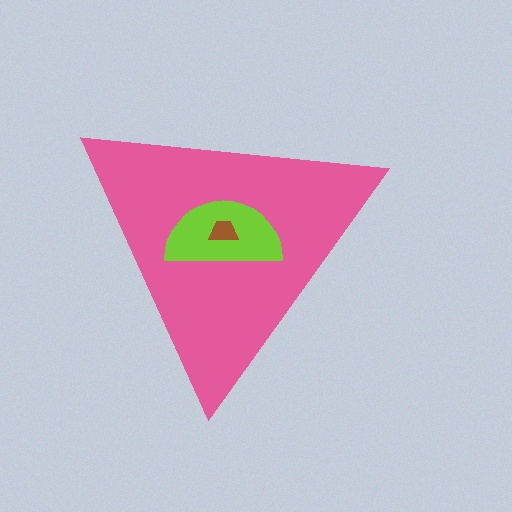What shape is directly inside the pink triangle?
The lime semicircle.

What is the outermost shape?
The pink triangle.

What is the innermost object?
The brown trapezoid.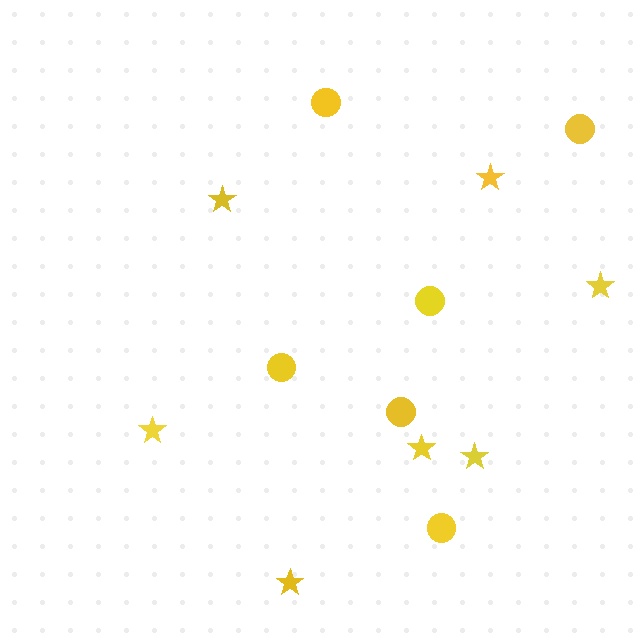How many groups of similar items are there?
There are 2 groups: one group of circles (6) and one group of stars (7).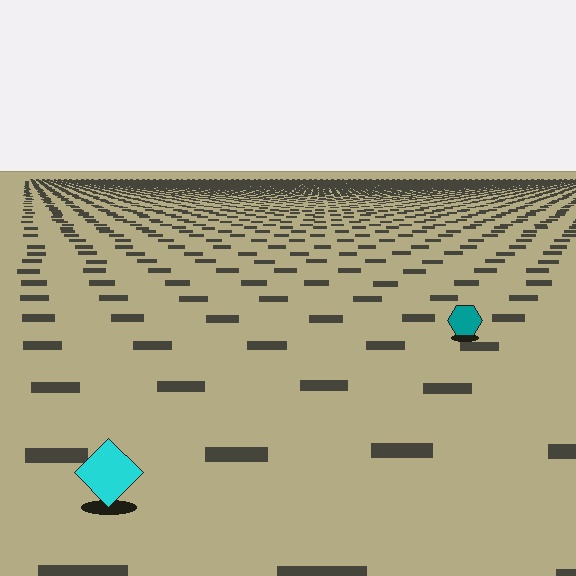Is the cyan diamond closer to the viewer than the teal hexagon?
Yes. The cyan diamond is closer — you can tell from the texture gradient: the ground texture is coarser near it.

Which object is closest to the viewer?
The cyan diamond is closest. The texture marks near it are larger and more spread out.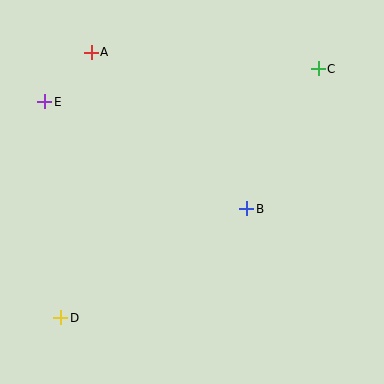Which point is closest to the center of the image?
Point B at (247, 209) is closest to the center.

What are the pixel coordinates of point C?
Point C is at (318, 69).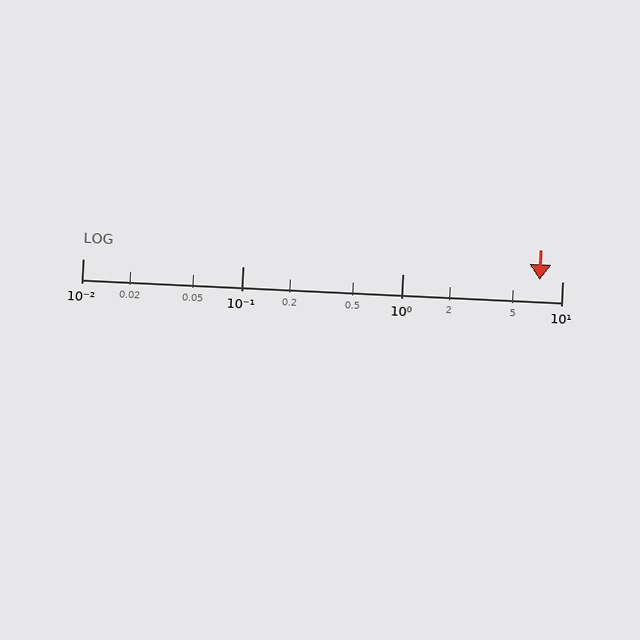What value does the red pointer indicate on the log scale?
The pointer indicates approximately 7.2.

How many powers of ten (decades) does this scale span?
The scale spans 3 decades, from 0.01 to 10.